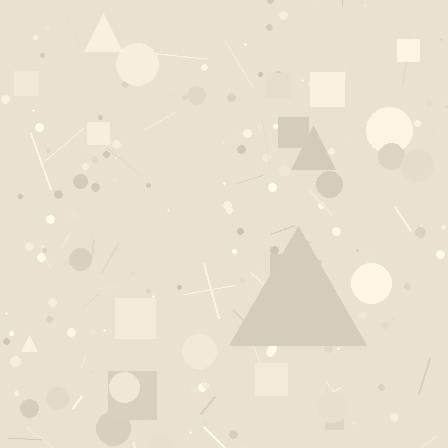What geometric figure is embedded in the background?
A triangle is embedded in the background.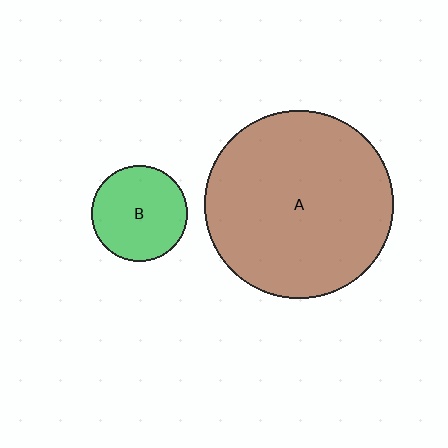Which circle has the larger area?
Circle A (brown).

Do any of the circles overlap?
No, none of the circles overlap.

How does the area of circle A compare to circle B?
Approximately 3.8 times.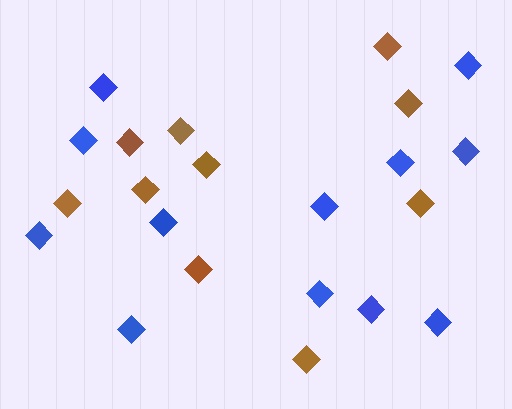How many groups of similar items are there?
There are 2 groups: one group of blue diamonds (12) and one group of brown diamonds (10).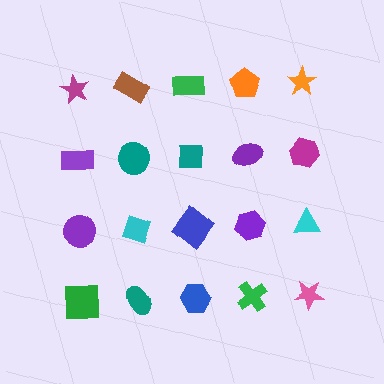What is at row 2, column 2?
A teal circle.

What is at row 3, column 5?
A cyan triangle.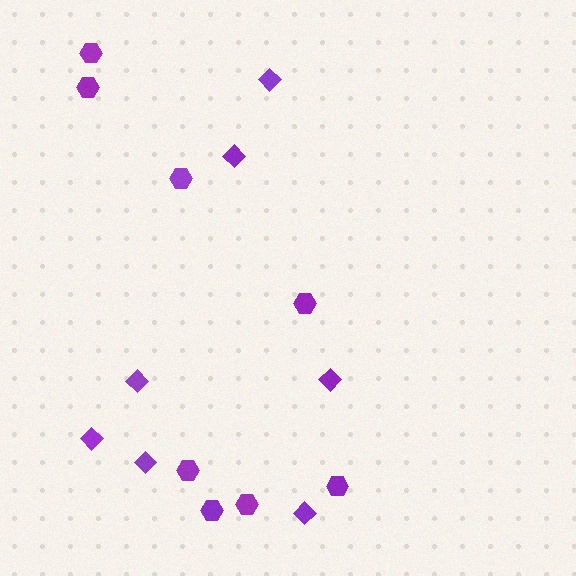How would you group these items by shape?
There are 2 groups: one group of hexagons (8) and one group of diamonds (7).